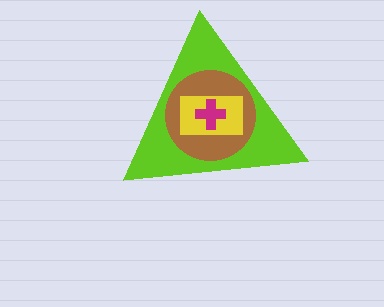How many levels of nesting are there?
4.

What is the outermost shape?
The lime triangle.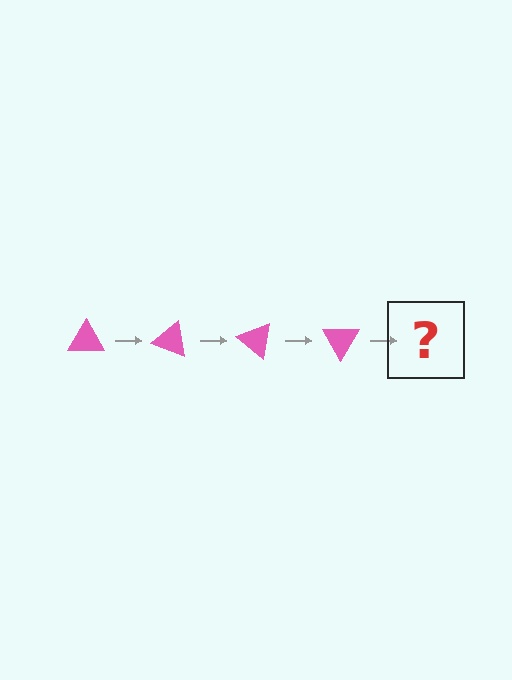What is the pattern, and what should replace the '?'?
The pattern is that the triangle rotates 20 degrees each step. The '?' should be a pink triangle rotated 80 degrees.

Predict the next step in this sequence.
The next step is a pink triangle rotated 80 degrees.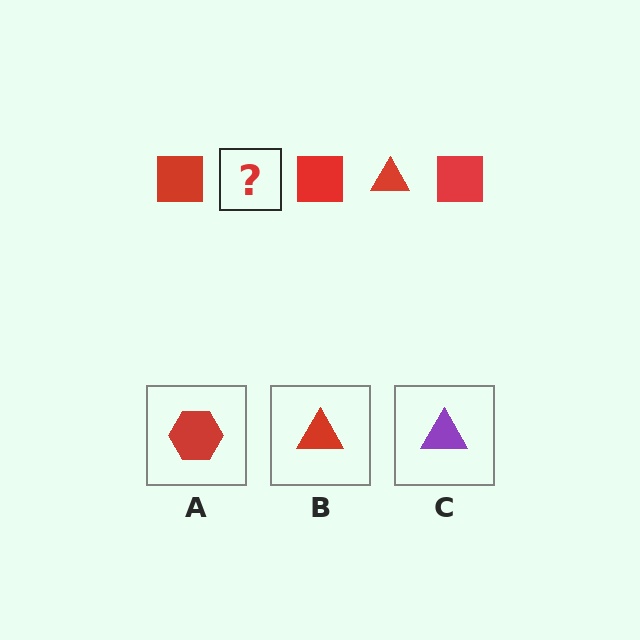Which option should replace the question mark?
Option B.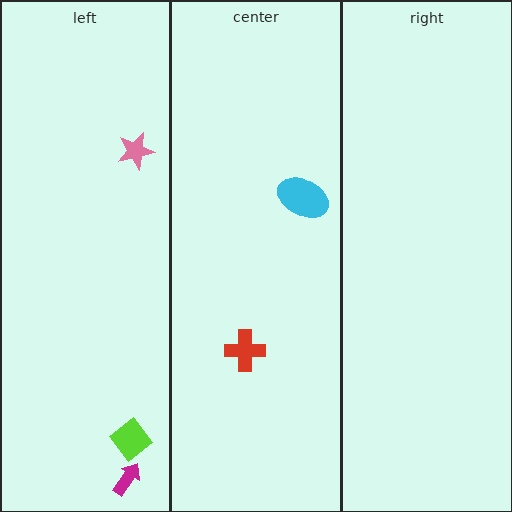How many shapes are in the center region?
2.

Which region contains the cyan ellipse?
The center region.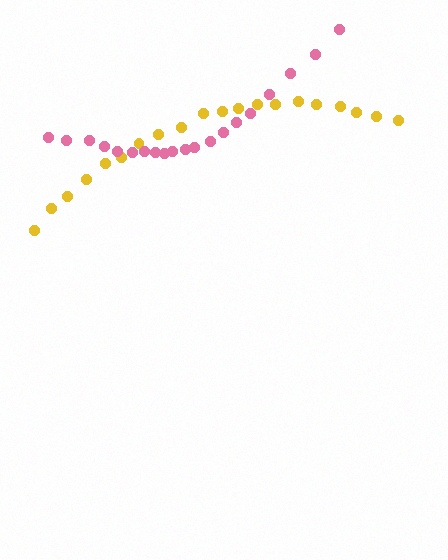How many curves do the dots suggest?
There are 2 distinct paths.